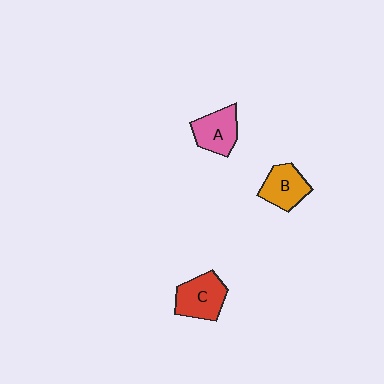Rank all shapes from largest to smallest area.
From largest to smallest: C (red), A (pink), B (orange).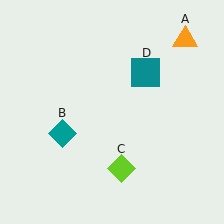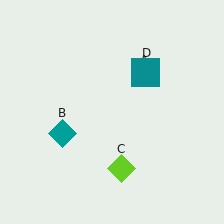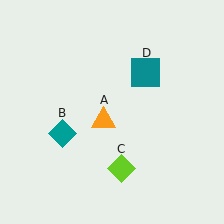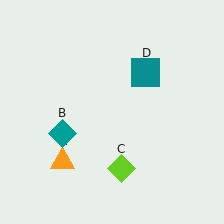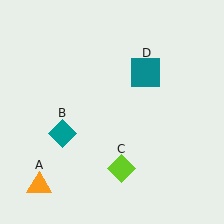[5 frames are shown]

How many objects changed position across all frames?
1 object changed position: orange triangle (object A).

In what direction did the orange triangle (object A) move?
The orange triangle (object A) moved down and to the left.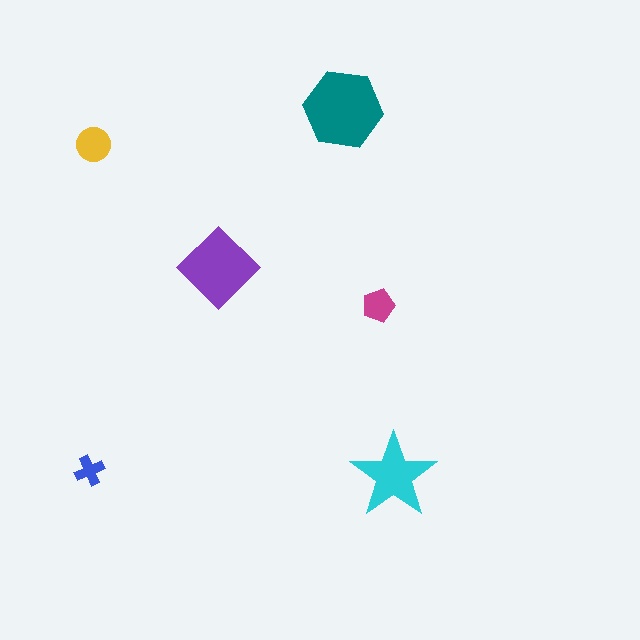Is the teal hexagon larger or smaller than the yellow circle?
Larger.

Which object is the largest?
The teal hexagon.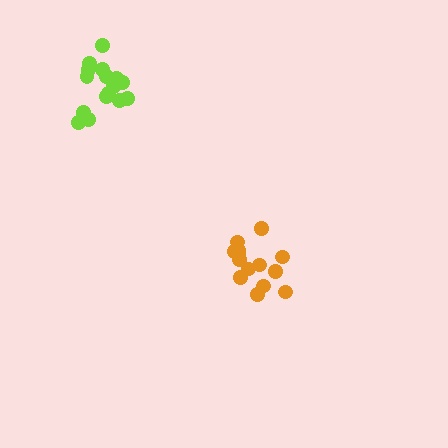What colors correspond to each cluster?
The clusters are colored: orange, lime.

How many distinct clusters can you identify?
There are 2 distinct clusters.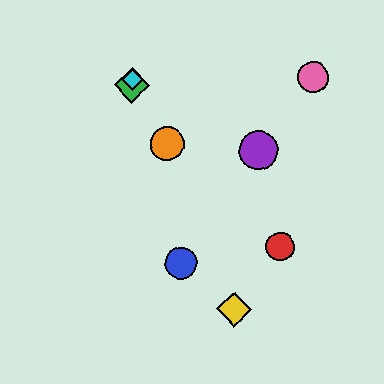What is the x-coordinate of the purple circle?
The purple circle is at x≈259.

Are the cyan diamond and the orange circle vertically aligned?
No, the cyan diamond is at x≈132 and the orange circle is at x≈167.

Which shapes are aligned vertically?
The green diamond, the cyan diamond are aligned vertically.